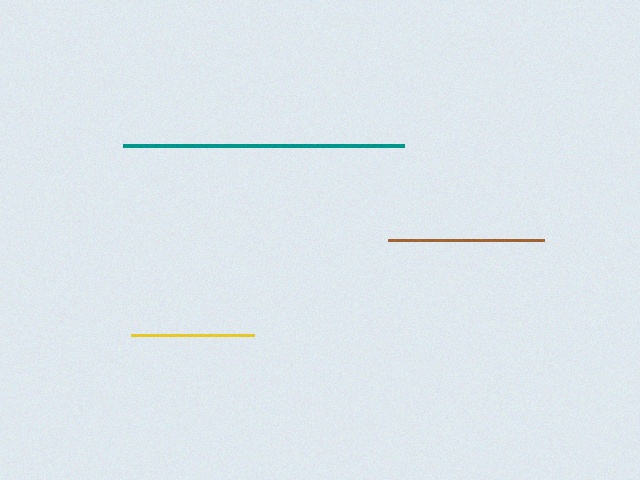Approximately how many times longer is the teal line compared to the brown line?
The teal line is approximately 1.8 times the length of the brown line.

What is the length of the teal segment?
The teal segment is approximately 281 pixels long.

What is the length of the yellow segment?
The yellow segment is approximately 123 pixels long.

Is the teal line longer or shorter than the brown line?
The teal line is longer than the brown line.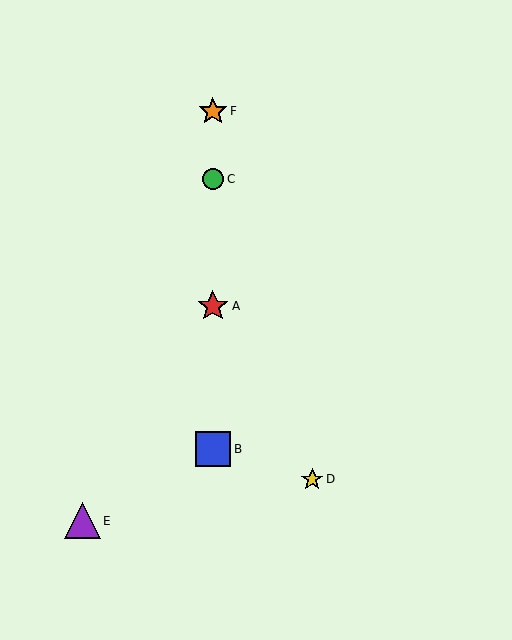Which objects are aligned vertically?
Objects A, B, C, F are aligned vertically.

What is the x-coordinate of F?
Object F is at x≈213.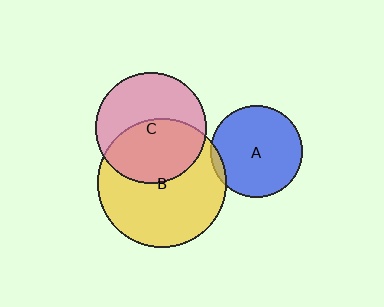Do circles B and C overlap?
Yes.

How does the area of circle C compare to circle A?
Approximately 1.4 times.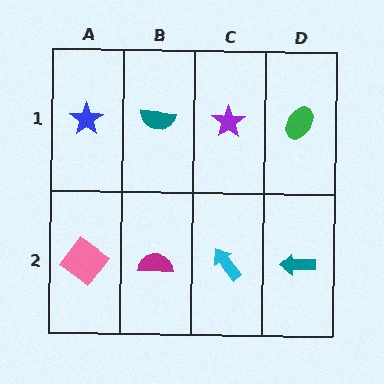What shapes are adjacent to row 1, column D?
A teal arrow (row 2, column D), a purple star (row 1, column C).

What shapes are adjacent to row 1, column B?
A magenta semicircle (row 2, column B), a blue star (row 1, column A), a purple star (row 1, column C).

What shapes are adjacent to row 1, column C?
A cyan arrow (row 2, column C), a teal semicircle (row 1, column B), a green ellipse (row 1, column D).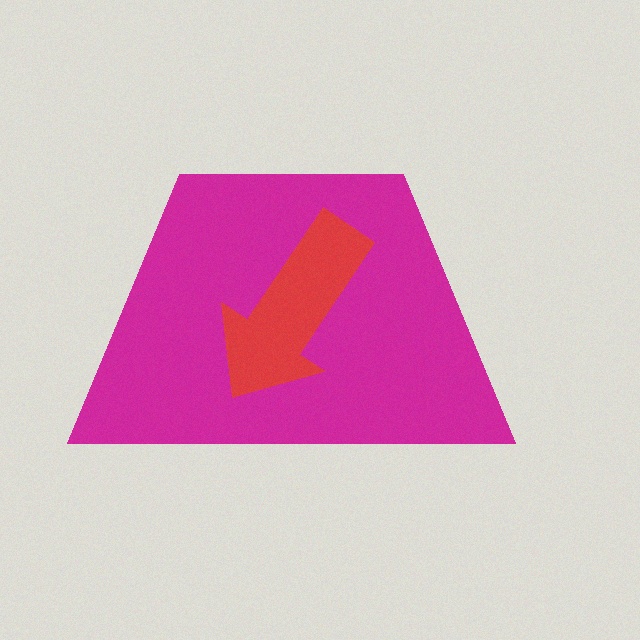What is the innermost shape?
The red arrow.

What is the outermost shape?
The magenta trapezoid.